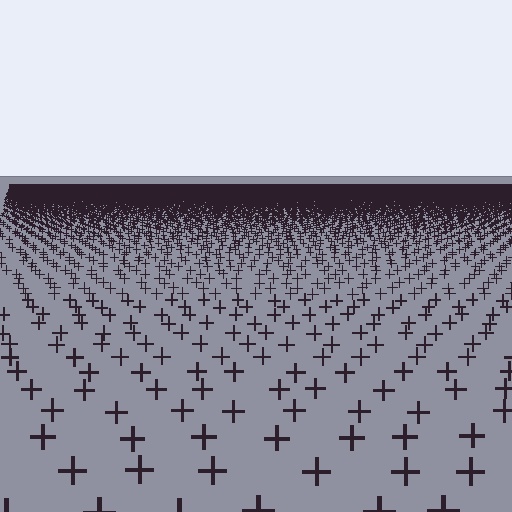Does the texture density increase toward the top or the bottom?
Density increases toward the top.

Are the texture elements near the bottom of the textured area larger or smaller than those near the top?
Larger. Near the bottom, elements are closer to the viewer and appear at a bigger on-screen size.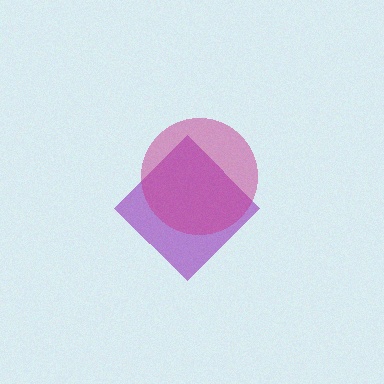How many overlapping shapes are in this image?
There are 2 overlapping shapes in the image.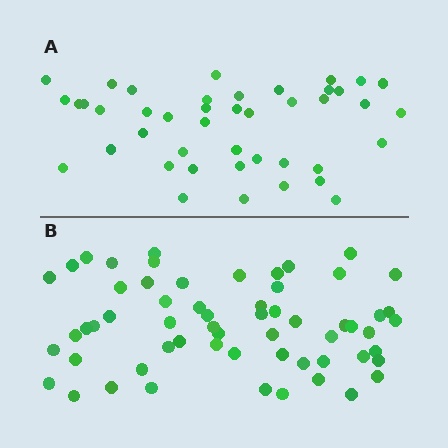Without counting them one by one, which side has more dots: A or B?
Region B (the bottom region) has more dots.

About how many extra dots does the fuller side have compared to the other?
Region B has approximately 15 more dots than region A.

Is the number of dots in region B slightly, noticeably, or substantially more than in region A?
Region B has noticeably more, but not dramatically so. The ratio is roughly 1.4 to 1.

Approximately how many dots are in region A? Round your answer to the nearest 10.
About 40 dots. (The exact count is 43, which rounds to 40.)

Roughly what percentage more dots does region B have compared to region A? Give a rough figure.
About 40% more.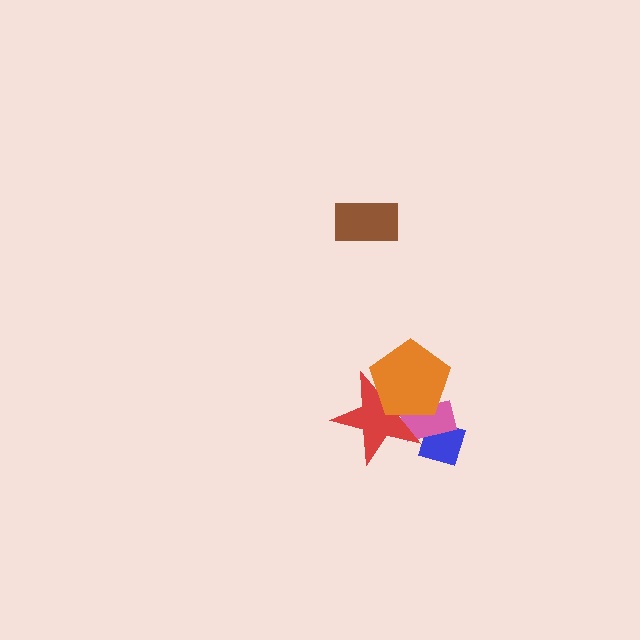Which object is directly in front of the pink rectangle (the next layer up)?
The red star is directly in front of the pink rectangle.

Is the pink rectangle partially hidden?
Yes, it is partially covered by another shape.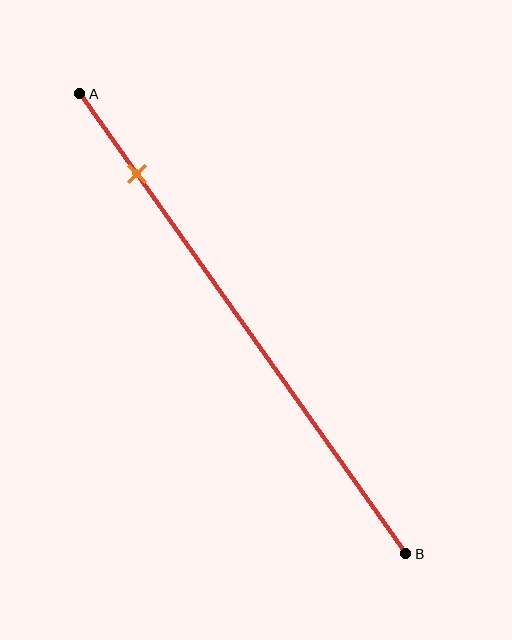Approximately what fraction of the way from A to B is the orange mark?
The orange mark is approximately 15% of the way from A to B.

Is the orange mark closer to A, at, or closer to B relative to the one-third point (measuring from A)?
The orange mark is closer to point A than the one-third point of segment AB.